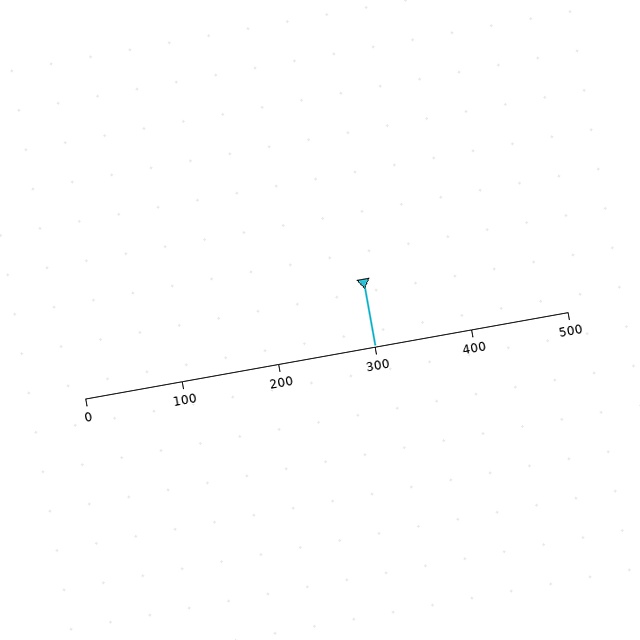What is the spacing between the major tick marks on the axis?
The major ticks are spaced 100 apart.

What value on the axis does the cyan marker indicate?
The marker indicates approximately 300.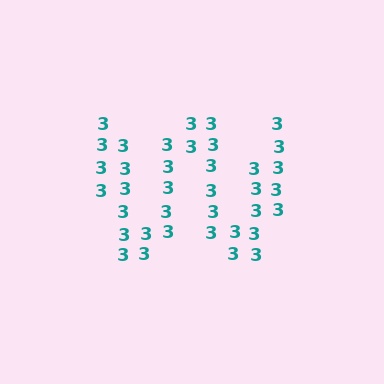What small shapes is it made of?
It is made of small digit 3's.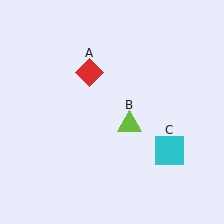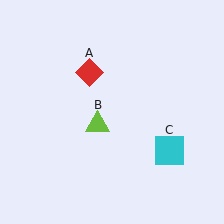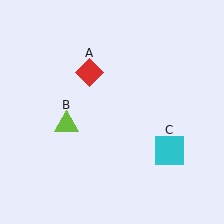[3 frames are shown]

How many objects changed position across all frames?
1 object changed position: lime triangle (object B).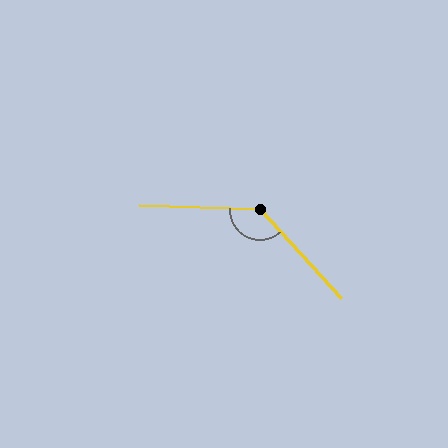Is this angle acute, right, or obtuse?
It is obtuse.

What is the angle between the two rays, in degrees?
Approximately 134 degrees.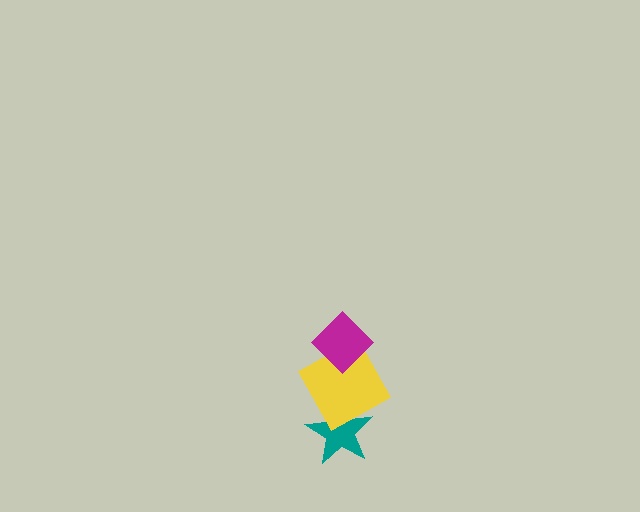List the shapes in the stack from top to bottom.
From top to bottom: the magenta diamond, the yellow square, the teal star.